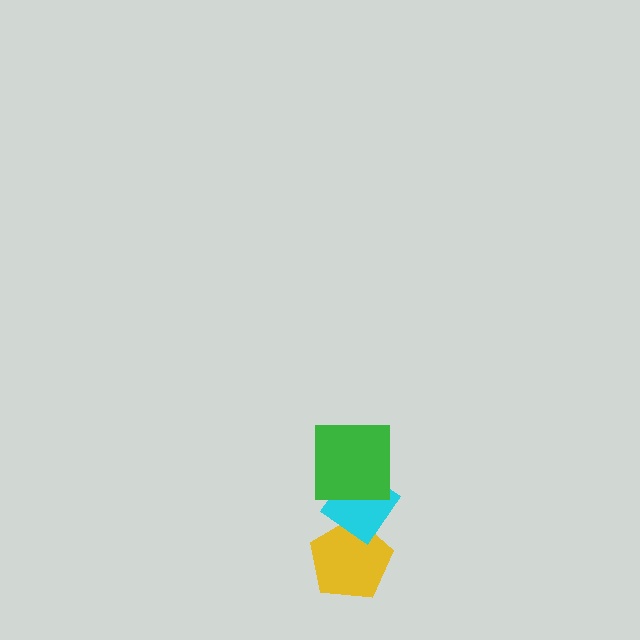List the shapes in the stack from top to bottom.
From top to bottom: the green square, the cyan diamond, the yellow pentagon.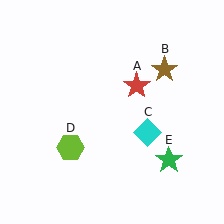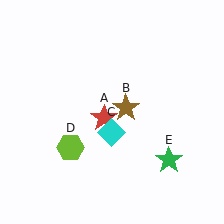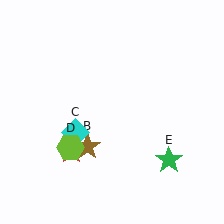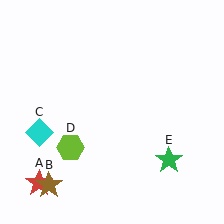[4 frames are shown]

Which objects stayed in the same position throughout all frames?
Lime hexagon (object D) and green star (object E) remained stationary.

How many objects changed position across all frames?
3 objects changed position: red star (object A), brown star (object B), cyan diamond (object C).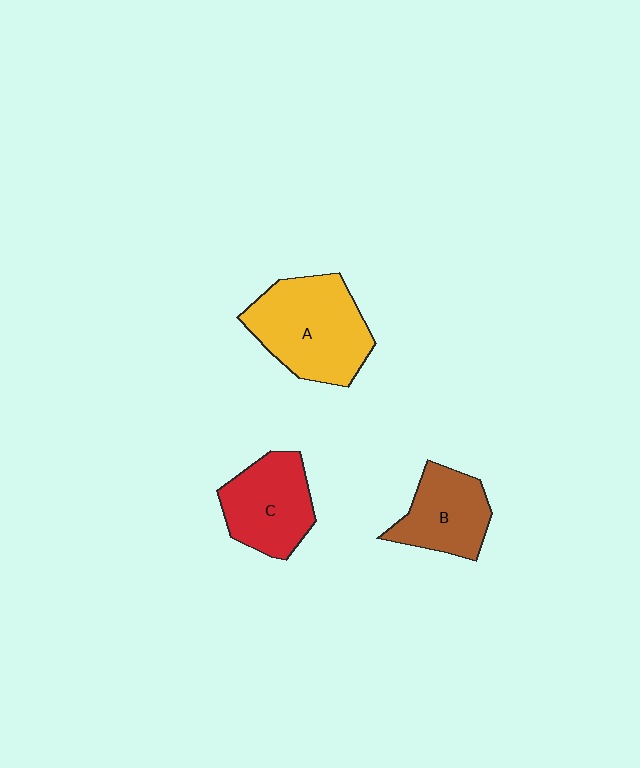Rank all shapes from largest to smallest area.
From largest to smallest: A (yellow), C (red), B (brown).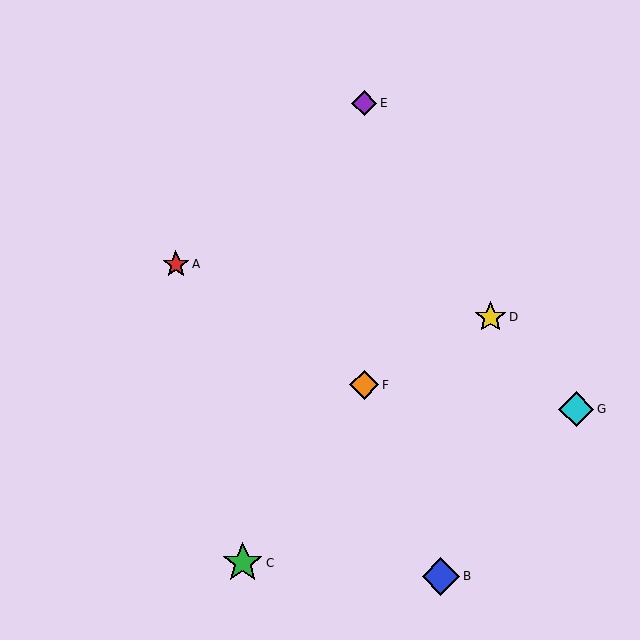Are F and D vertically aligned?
No, F is at x≈364 and D is at x≈490.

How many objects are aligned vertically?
2 objects (E, F) are aligned vertically.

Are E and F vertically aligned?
Yes, both are at x≈364.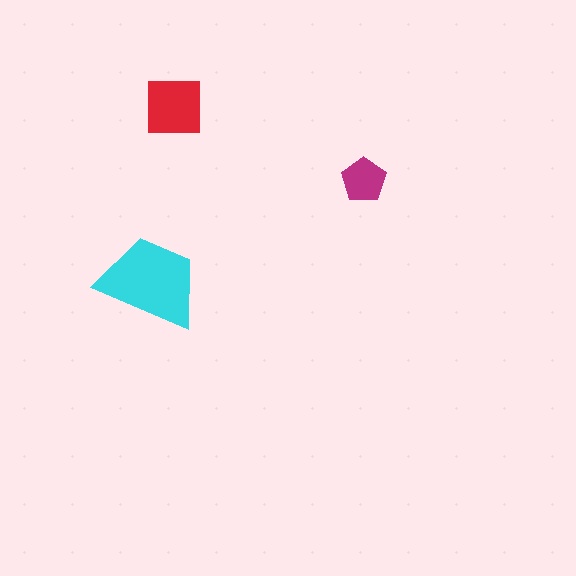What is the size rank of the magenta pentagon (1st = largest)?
3rd.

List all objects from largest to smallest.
The cyan trapezoid, the red square, the magenta pentagon.